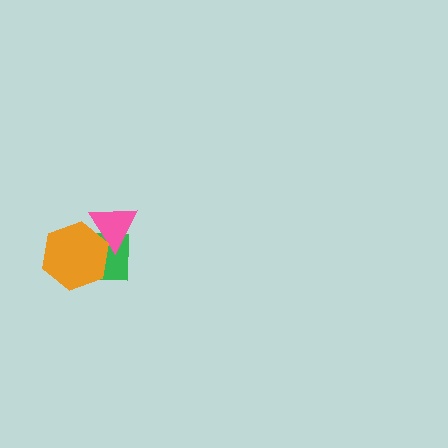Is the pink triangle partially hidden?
Yes, it is partially covered by another shape.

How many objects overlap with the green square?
2 objects overlap with the green square.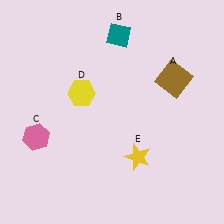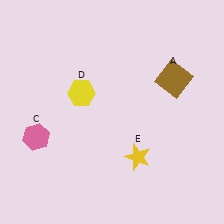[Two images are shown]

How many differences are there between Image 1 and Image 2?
There is 1 difference between the two images.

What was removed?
The teal diamond (B) was removed in Image 2.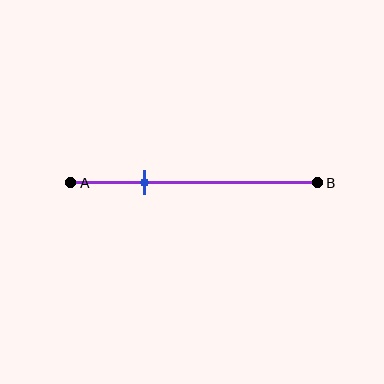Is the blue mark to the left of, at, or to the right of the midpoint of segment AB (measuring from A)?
The blue mark is to the left of the midpoint of segment AB.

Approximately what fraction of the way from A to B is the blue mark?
The blue mark is approximately 30% of the way from A to B.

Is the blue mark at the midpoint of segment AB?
No, the mark is at about 30% from A, not at the 50% midpoint.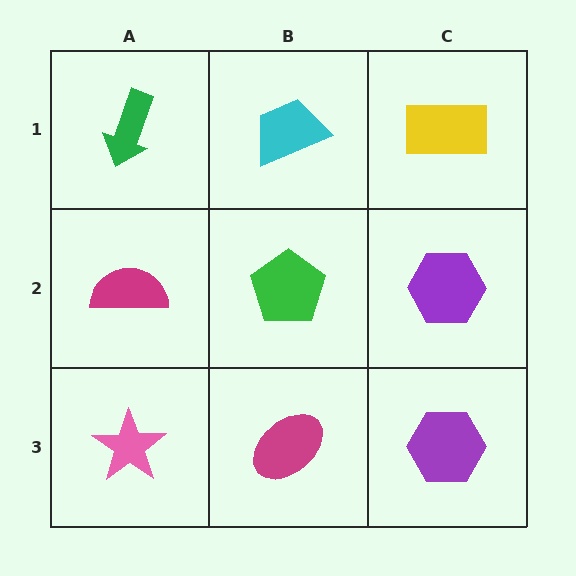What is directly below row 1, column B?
A green pentagon.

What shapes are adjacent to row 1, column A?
A magenta semicircle (row 2, column A), a cyan trapezoid (row 1, column B).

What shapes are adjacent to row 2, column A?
A green arrow (row 1, column A), a pink star (row 3, column A), a green pentagon (row 2, column B).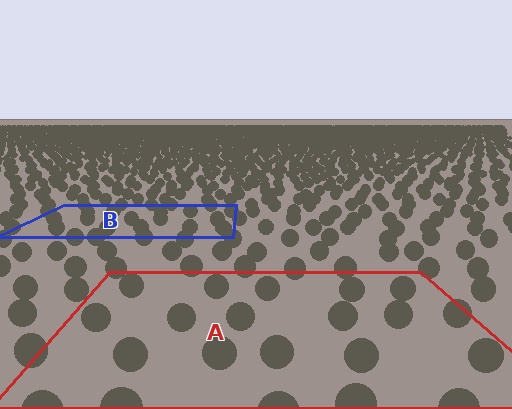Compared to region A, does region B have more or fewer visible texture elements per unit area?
Region B has more texture elements per unit area — they are packed more densely because it is farther away.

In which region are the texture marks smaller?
The texture marks are smaller in region B, because it is farther away.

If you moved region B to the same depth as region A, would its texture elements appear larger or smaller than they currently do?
They would appear larger. At a closer depth, the same texture elements are projected at a bigger on-screen size.